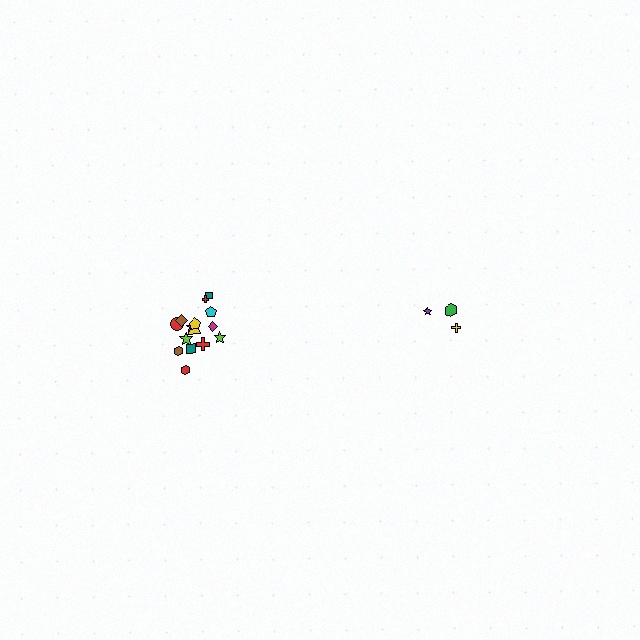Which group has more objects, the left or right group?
The left group.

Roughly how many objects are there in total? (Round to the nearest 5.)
Roughly 20 objects in total.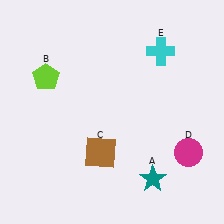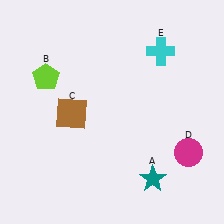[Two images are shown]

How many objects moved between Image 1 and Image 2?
1 object moved between the two images.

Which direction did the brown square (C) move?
The brown square (C) moved up.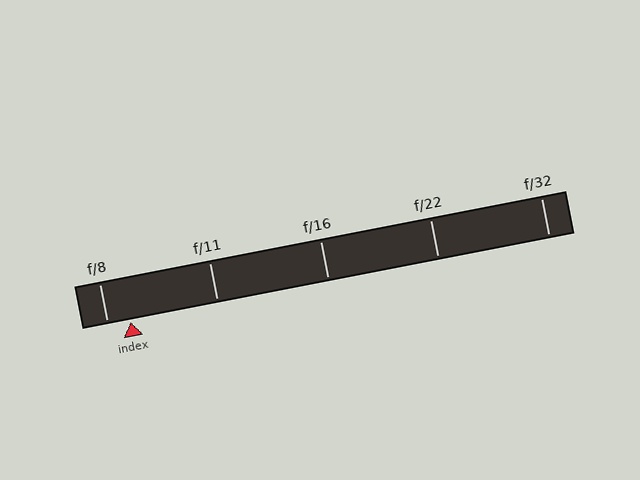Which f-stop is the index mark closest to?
The index mark is closest to f/8.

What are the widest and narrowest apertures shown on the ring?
The widest aperture shown is f/8 and the narrowest is f/32.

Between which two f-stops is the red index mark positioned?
The index mark is between f/8 and f/11.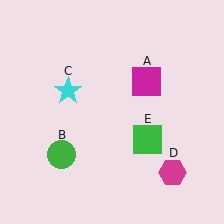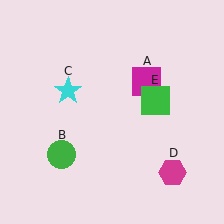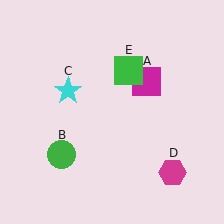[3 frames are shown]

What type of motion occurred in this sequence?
The green square (object E) rotated counterclockwise around the center of the scene.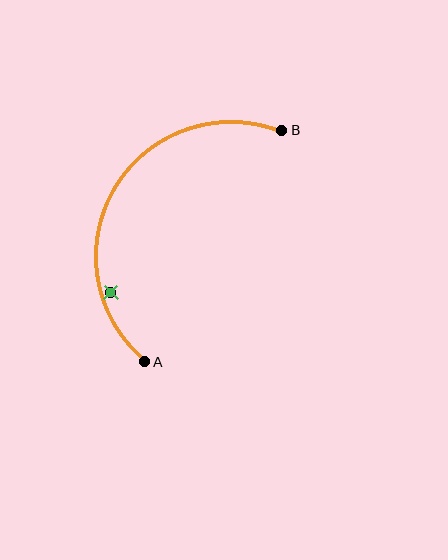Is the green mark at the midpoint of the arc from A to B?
No — the green mark does not lie on the arc at all. It sits slightly inside the curve.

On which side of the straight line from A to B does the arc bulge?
The arc bulges to the left of the straight line connecting A and B.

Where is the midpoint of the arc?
The arc midpoint is the point on the curve farthest from the straight line joining A and B. It sits to the left of that line.